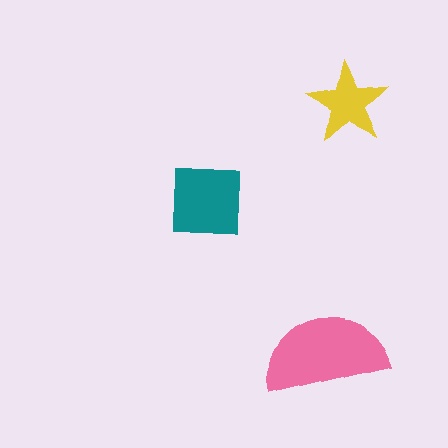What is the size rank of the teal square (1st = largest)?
2nd.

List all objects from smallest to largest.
The yellow star, the teal square, the pink semicircle.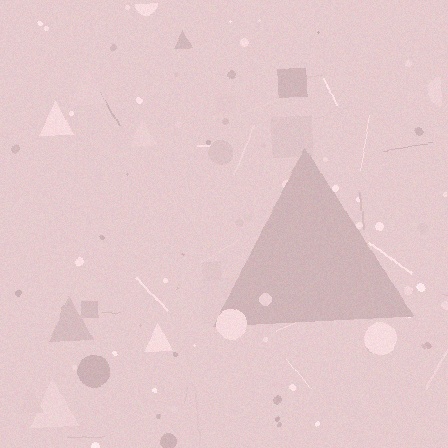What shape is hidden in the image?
A triangle is hidden in the image.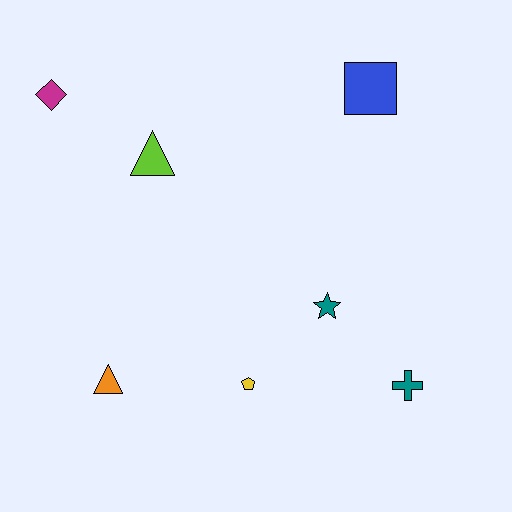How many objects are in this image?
There are 7 objects.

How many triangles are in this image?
There are 2 triangles.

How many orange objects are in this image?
There is 1 orange object.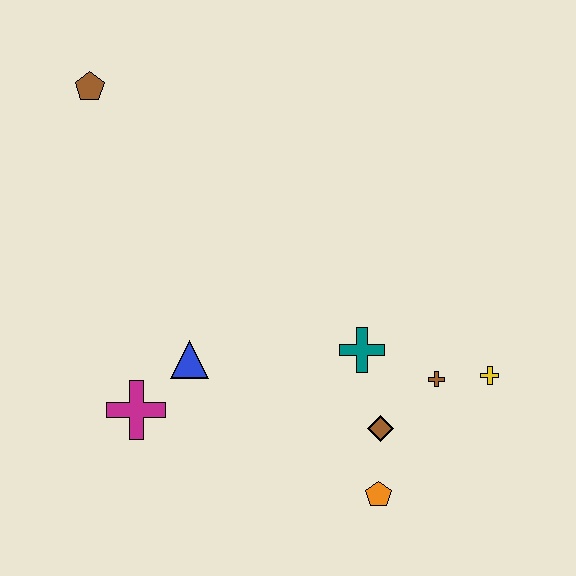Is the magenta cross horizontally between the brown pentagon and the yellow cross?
Yes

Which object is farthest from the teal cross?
The brown pentagon is farthest from the teal cross.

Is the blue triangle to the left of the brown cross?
Yes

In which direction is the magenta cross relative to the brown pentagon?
The magenta cross is below the brown pentagon.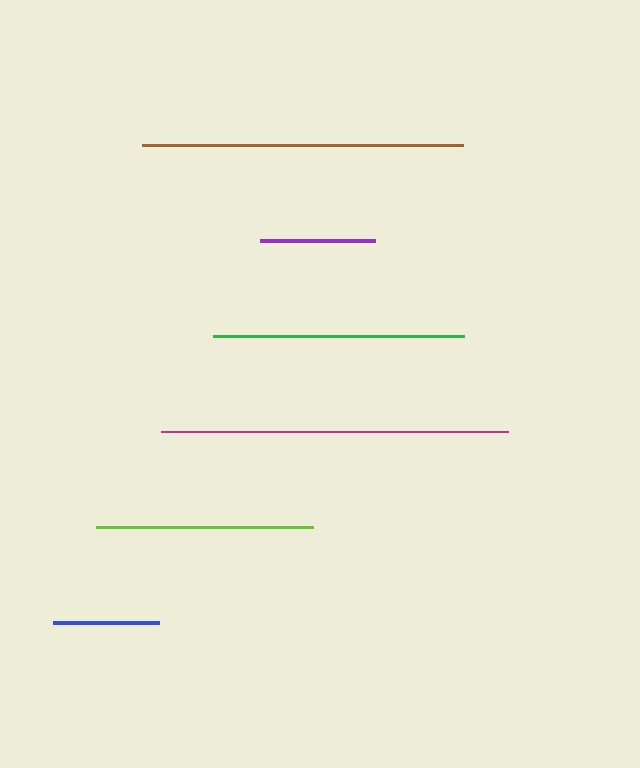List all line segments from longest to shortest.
From longest to shortest: magenta, brown, green, lime, purple, blue.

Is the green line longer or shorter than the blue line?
The green line is longer than the blue line.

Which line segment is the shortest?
The blue line is the shortest at approximately 106 pixels.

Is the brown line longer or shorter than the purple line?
The brown line is longer than the purple line.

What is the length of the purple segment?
The purple segment is approximately 115 pixels long.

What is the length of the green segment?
The green segment is approximately 251 pixels long.